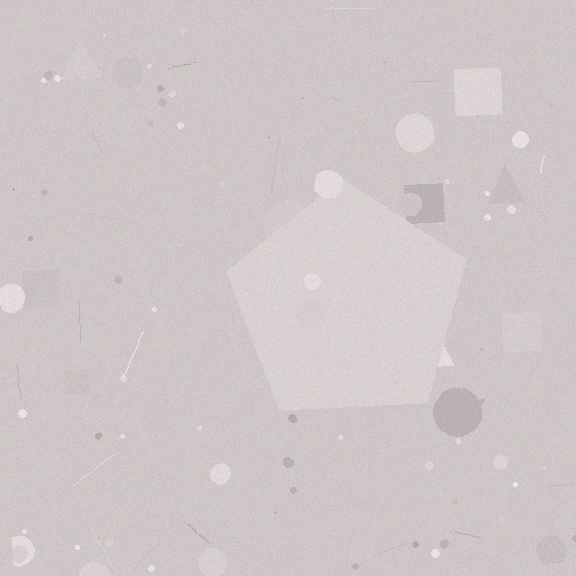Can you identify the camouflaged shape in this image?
The camouflaged shape is a pentagon.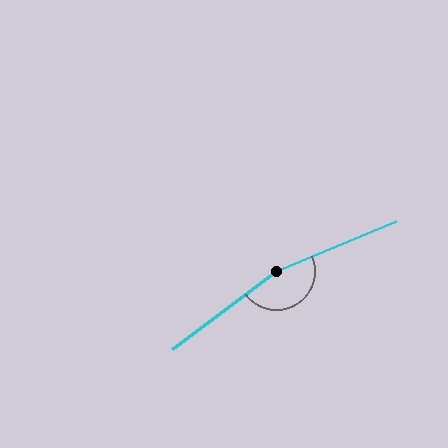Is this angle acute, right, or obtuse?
It is obtuse.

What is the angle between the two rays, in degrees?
Approximately 166 degrees.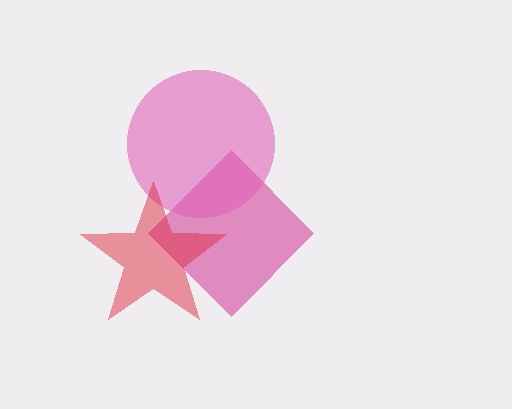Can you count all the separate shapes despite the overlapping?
Yes, there are 3 separate shapes.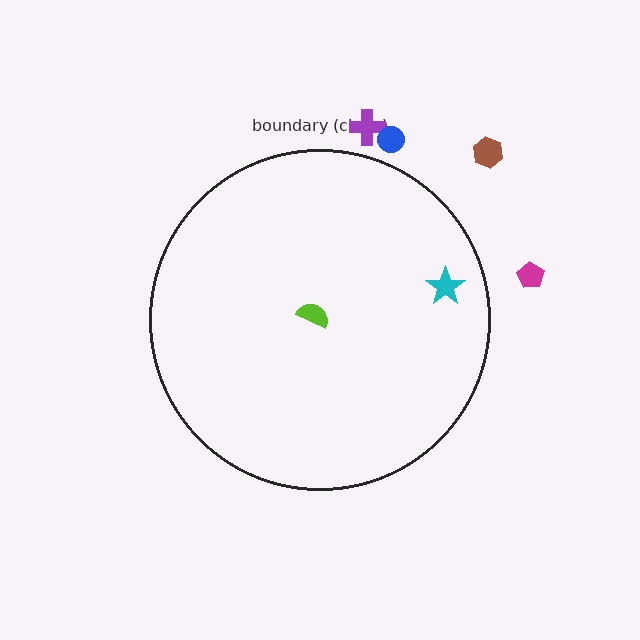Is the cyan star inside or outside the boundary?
Inside.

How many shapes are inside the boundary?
2 inside, 4 outside.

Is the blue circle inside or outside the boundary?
Outside.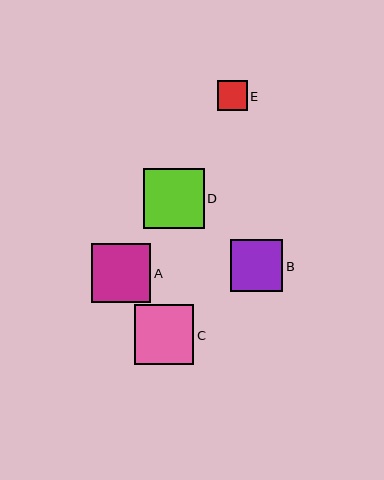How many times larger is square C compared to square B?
Square C is approximately 1.1 times the size of square B.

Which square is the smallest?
Square E is the smallest with a size of approximately 30 pixels.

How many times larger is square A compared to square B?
Square A is approximately 1.1 times the size of square B.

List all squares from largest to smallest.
From largest to smallest: D, C, A, B, E.